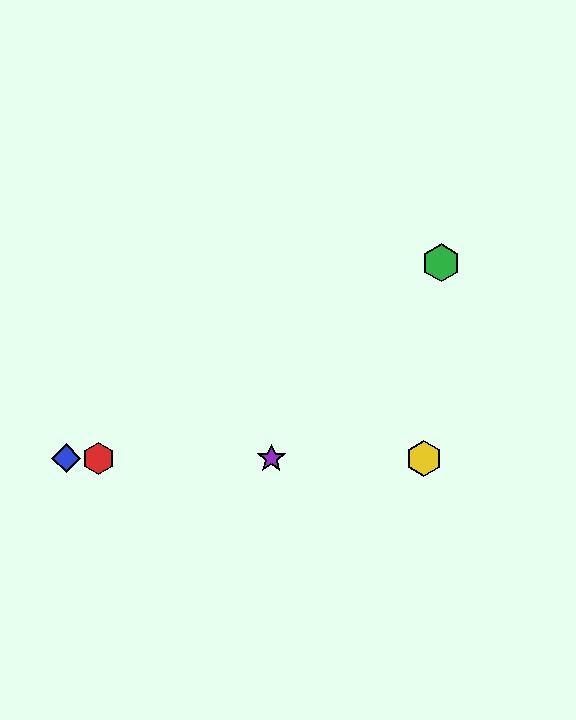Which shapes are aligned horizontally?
The red hexagon, the blue diamond, the yellow hexagon, the purple star are aligned horizontally.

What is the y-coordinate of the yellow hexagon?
The yellow hexagon is at y≈458.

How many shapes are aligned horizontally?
4 shapes (the red hexagon, the blue diamond, the yellow hexagon, the purple star) are aligned horizontally.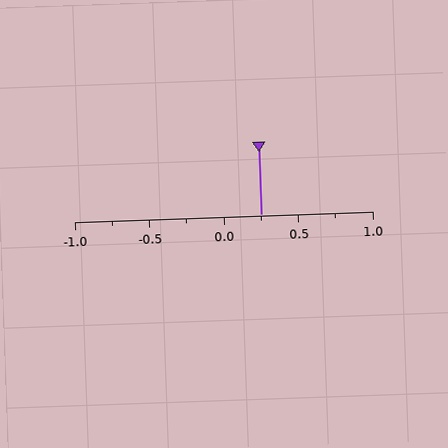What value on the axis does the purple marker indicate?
The marker indicates approximately 0.25.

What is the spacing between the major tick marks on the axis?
The major ticks are spaced 0.5 apart.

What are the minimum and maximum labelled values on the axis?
The axis runs from -1.0 to 1.0.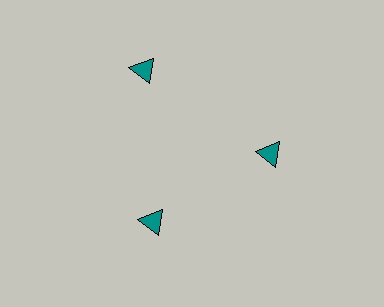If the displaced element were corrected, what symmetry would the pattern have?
It would have 3-fold rotational symmetry — the pattern would map onto itself every 120 degrees.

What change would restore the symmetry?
The symmetry would be restored by moving it inward, back onto the ring so that all 3 triangles sit at equal angles and equal distance from the center.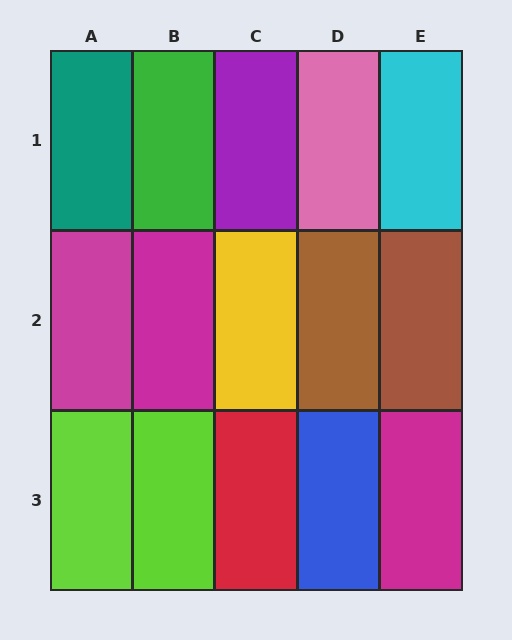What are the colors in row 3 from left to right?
Lime, lime, red, blue, magenta.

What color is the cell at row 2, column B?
Magenta.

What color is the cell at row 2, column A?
Magenta.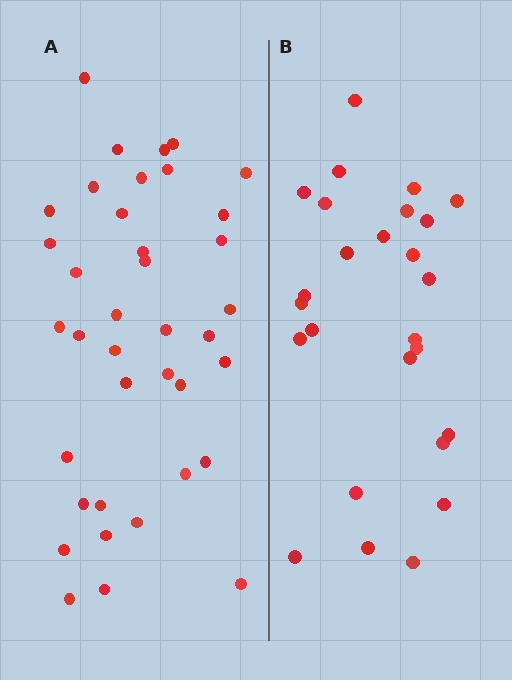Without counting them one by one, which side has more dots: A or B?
Region A (the left region) has more dots.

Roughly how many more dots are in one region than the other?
Region A has roughly 12 or so more dots than region B.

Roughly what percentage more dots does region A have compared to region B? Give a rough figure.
About 45% more.